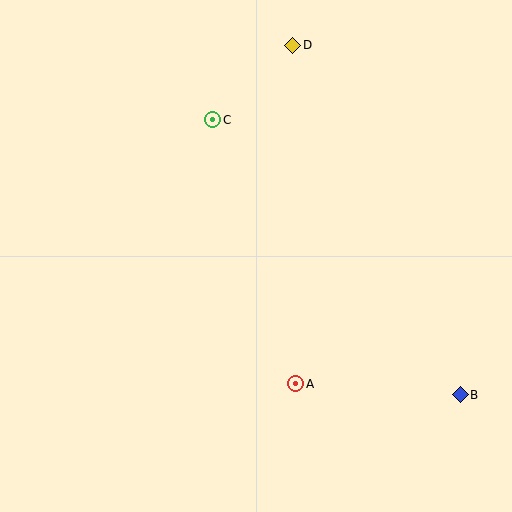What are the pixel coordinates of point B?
Point B is at (460, 395).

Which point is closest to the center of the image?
Point A at (296, 384) is closest to the center.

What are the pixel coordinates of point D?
Point D is at (293, 45).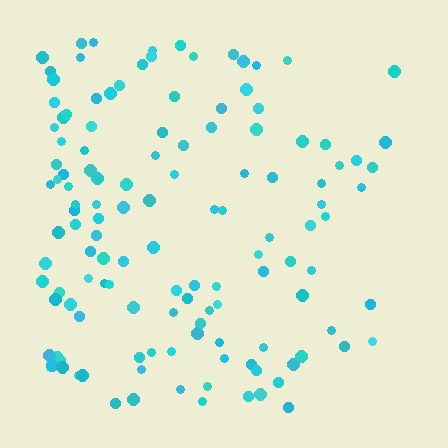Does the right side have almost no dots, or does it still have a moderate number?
Still a moderate number, just noticeably fewer than the left.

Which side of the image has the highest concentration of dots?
The left.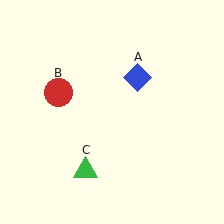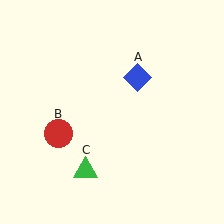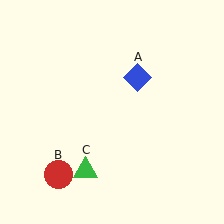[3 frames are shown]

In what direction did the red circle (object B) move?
The red circle (object B) moved down.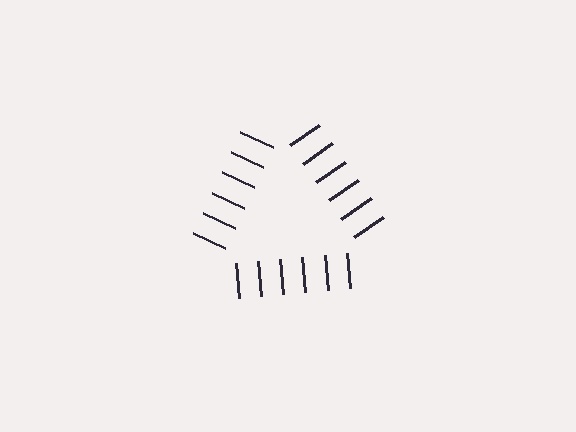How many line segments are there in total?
18 — 6 along each of the 3 edges.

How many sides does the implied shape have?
3 sides — the line-ends trace a triangle.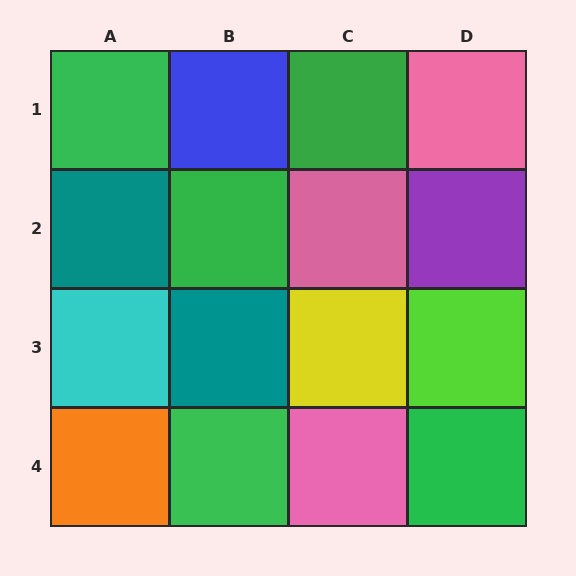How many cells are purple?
1 cell is purple.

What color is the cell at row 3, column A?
Cyan.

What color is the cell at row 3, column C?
Yellow.